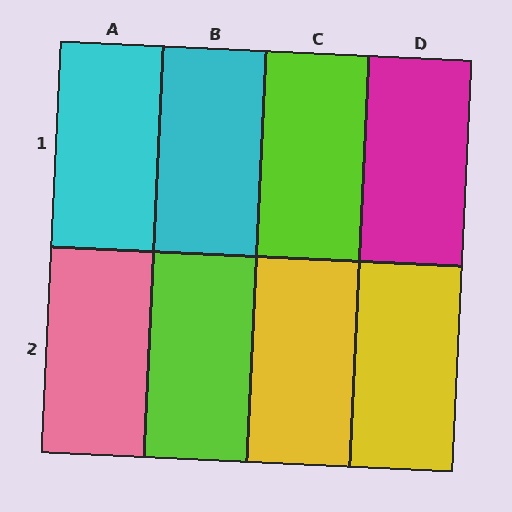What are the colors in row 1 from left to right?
Cyan, cyan, lime, magenta.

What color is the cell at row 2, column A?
Pink.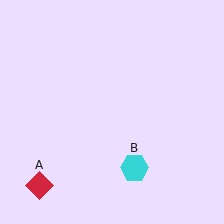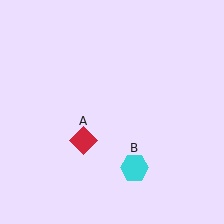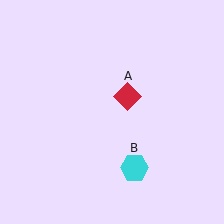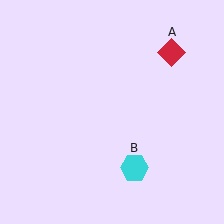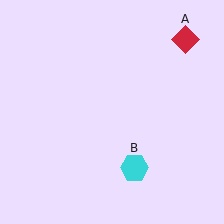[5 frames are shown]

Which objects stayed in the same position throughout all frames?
Cyan hexagon (object B) remained stationary.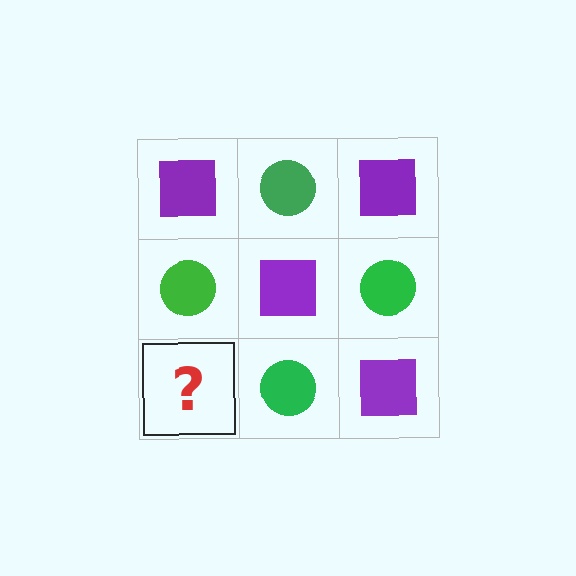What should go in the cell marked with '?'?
The missing cell should contain a purple square.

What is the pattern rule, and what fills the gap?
The rule is that it alternates purple square and green circle in a checkerboard pattern. The gap should be filled with a purple square.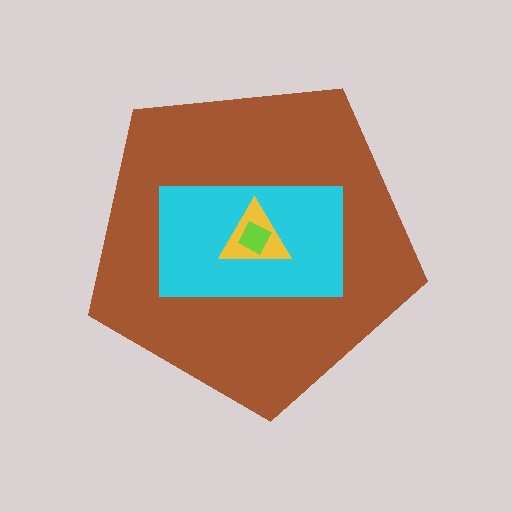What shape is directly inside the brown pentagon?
The cyan rectangle.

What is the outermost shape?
The brown pentagon.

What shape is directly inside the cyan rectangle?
The yellow triangle.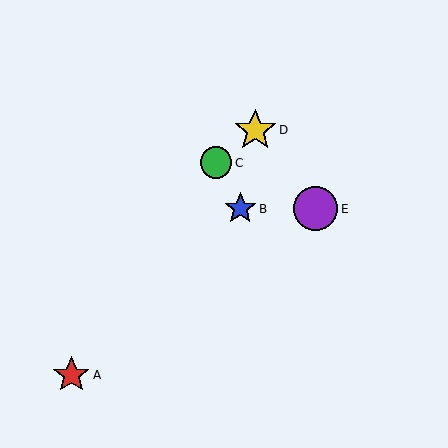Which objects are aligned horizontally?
Objects B, E are aligned horizontally.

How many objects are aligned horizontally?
2 objects (B, E) are aligned horizontally.